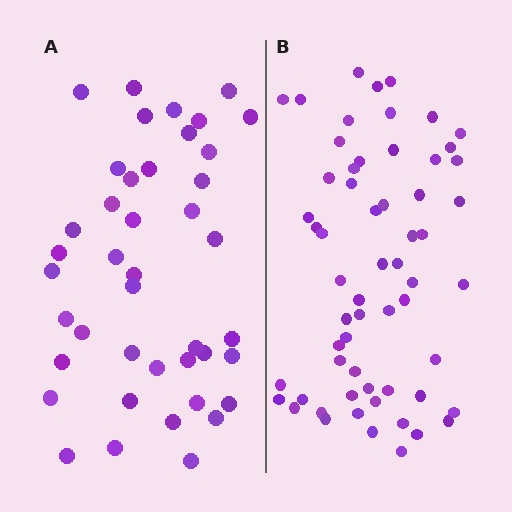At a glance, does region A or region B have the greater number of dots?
Region B (the right region) has more dots.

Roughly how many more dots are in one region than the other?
Region B has approximately 20 more dots than region A.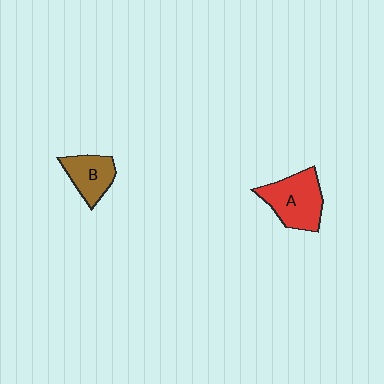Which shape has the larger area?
Shape A (red).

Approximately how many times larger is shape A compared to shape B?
Approximately 1.5 times.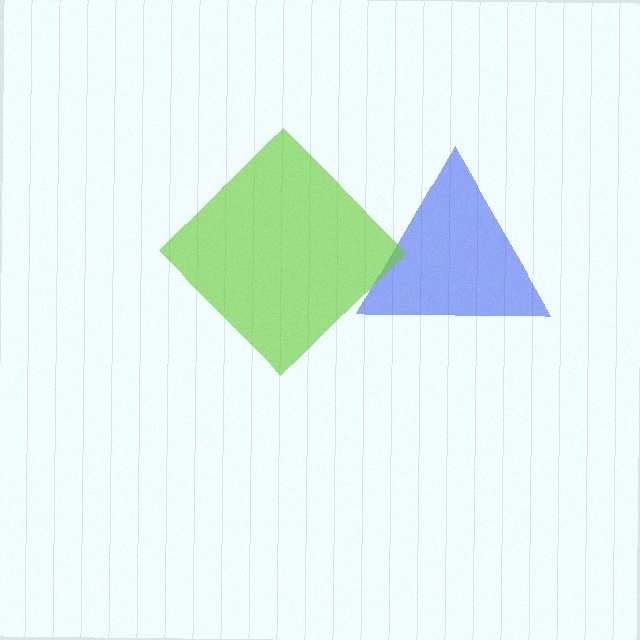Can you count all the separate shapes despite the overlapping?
Yes, there are 2 separate shapes.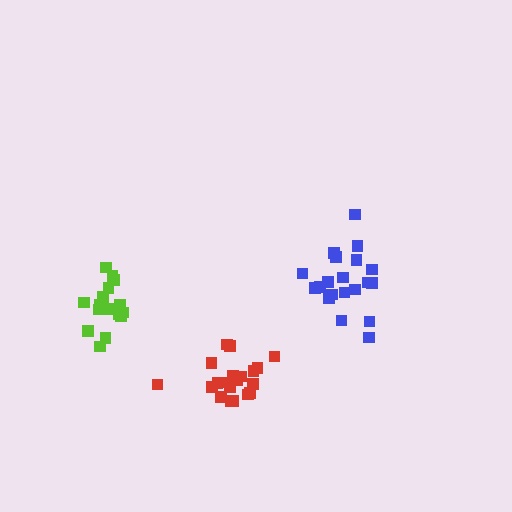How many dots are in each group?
Group 1: 20 dots, Group 2: 17 dots, Group 3: 20 dots (57 total).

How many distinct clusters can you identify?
There are 3 distinct clusters.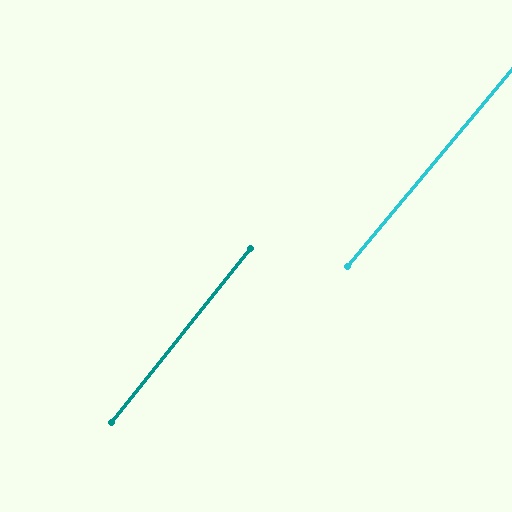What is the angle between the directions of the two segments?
Approximately 1 degree.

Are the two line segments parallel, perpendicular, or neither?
Parallel — their directions differ by only 1.3°.